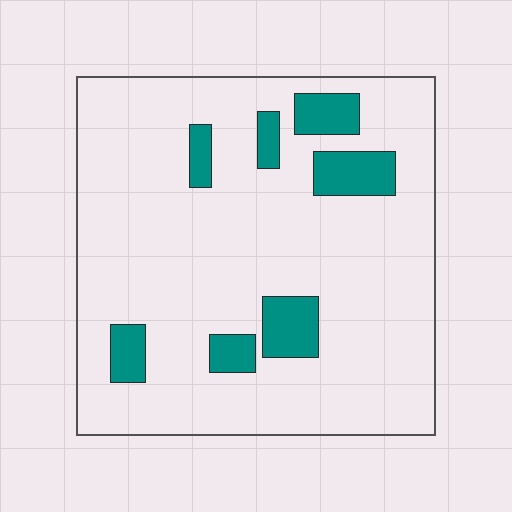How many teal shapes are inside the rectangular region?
7.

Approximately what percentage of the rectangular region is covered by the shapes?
Approximately 15%.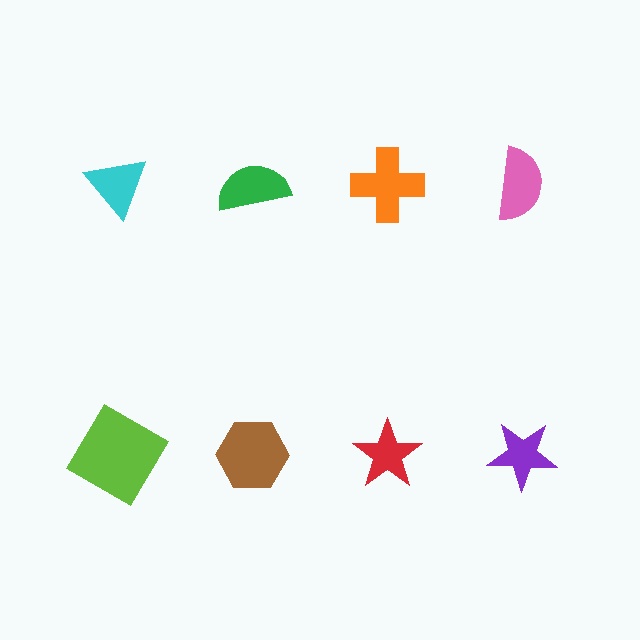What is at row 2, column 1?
A lime diamond.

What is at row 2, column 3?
A red star.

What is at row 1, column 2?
A green semicircle.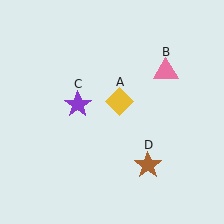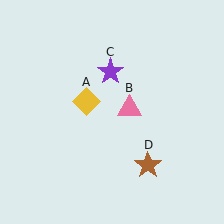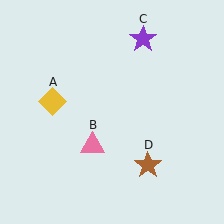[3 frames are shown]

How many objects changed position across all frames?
3 objects changed position: yellow diamond (object A), pink triangle (object B), purple star (object C).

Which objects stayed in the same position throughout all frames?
Brown star (object D) remained stationary.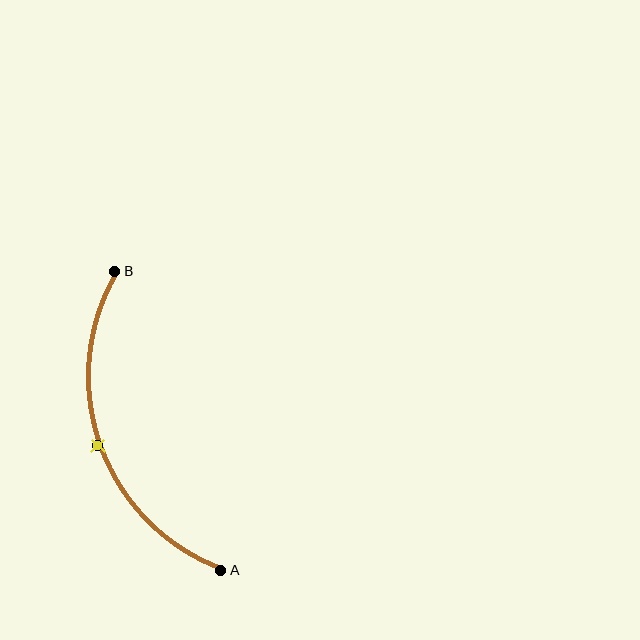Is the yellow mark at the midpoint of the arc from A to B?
Yes. The yellow mark lies on the arc at equal arc-length from both A and B — it is the arc midpoint.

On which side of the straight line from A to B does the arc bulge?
The arc bulges to the left of the straight line connecting A and B.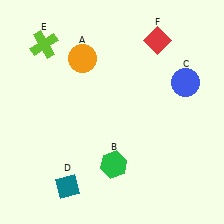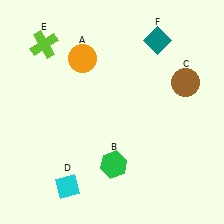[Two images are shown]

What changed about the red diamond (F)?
In Image 1, F is red. In Image 2, it changed to teal.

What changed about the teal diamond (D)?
In Image 1, D is teal. In Image 2, it changed to cyan.